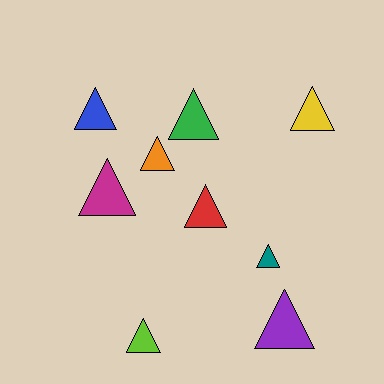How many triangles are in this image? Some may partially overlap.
There are 9 triangles.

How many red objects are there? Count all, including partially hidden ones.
There is 1 red object.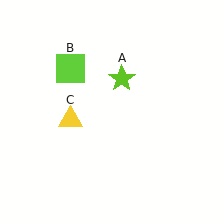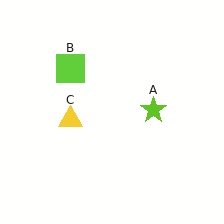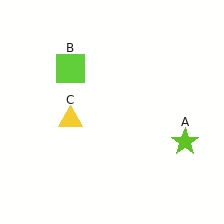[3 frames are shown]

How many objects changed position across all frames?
1 object changed position: lime star (object A).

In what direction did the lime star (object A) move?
The lime star (object A) moved down and to the right.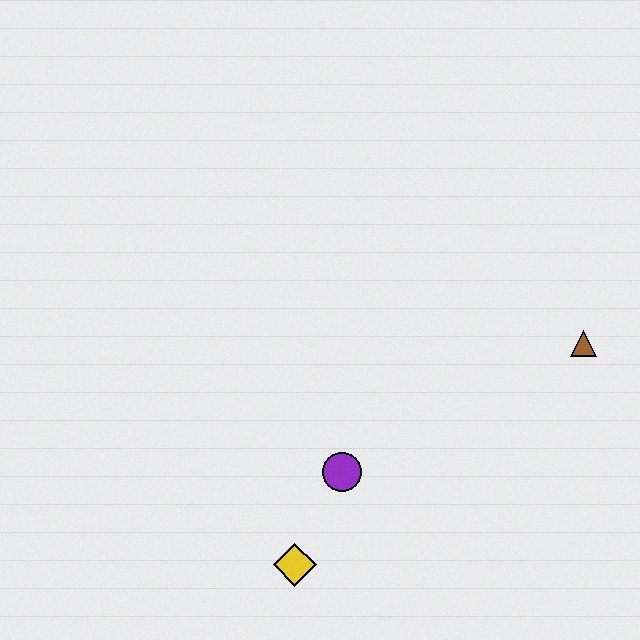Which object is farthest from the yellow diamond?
The brown triangle is farthest from the yellow diamond.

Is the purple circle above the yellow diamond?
Yes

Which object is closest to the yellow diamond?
The purple circle is closest to the yellow diamond.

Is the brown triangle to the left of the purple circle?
No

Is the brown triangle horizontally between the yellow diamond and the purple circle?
No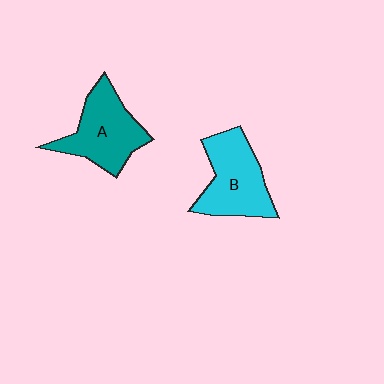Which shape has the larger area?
Shape B (cyan).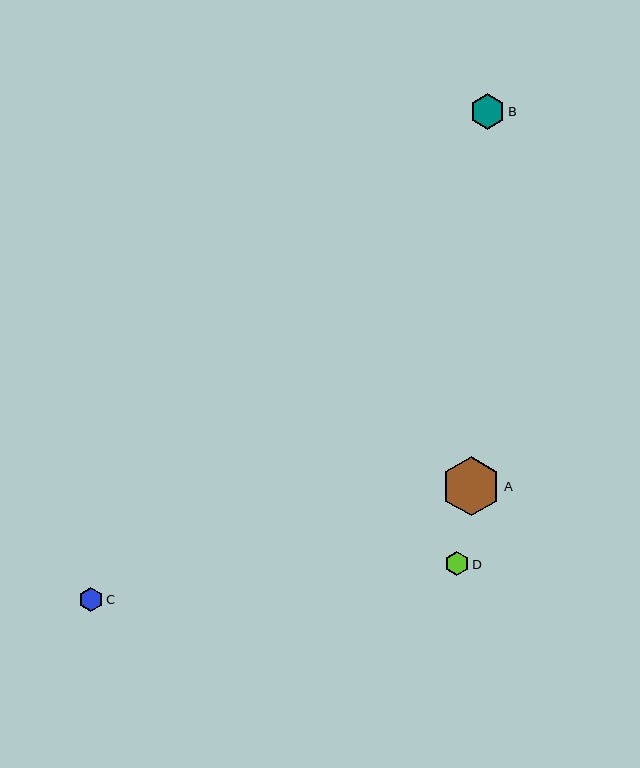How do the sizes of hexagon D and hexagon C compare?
Hexagon D and hexagon C are approximately the same size.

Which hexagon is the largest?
Hexagon A is the largest with a size of approximately 59 pixels.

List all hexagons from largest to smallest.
From largest to smallest: A, B, D, C.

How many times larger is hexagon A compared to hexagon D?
Hexagon A is approximately 2.4 times the size of hexagon D.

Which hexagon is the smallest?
Hexagon C is the smallest with a size of approximately 24 pixels.